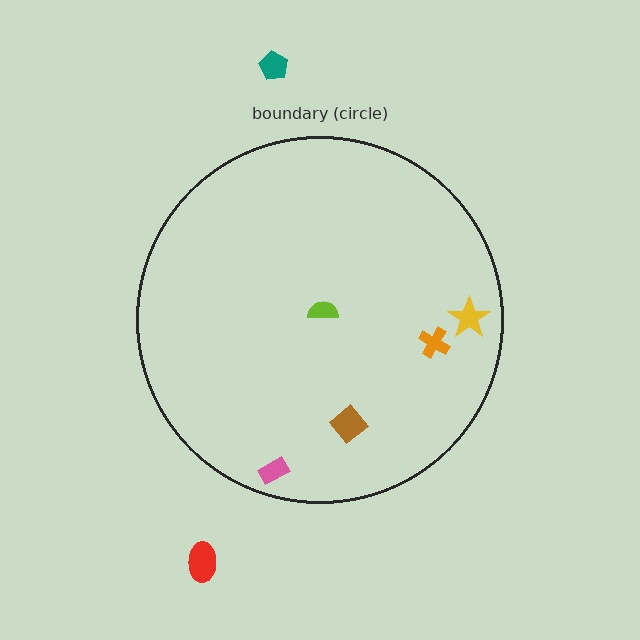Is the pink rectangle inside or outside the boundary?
Inside.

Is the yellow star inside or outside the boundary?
Inside.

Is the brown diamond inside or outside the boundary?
Inside.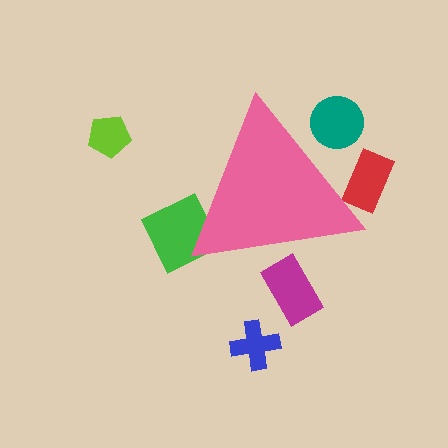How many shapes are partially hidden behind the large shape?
4 shapes are partially hidden.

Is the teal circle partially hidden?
Yes, the teal circle is partially hidden behind the pink triangle.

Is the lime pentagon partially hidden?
No, the lime pentagon is fully visible.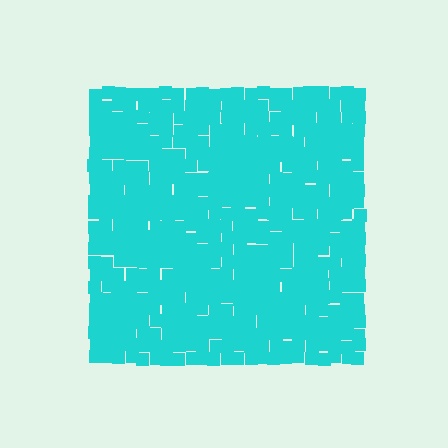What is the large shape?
The large shape is a square.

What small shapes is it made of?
It is made of small squares.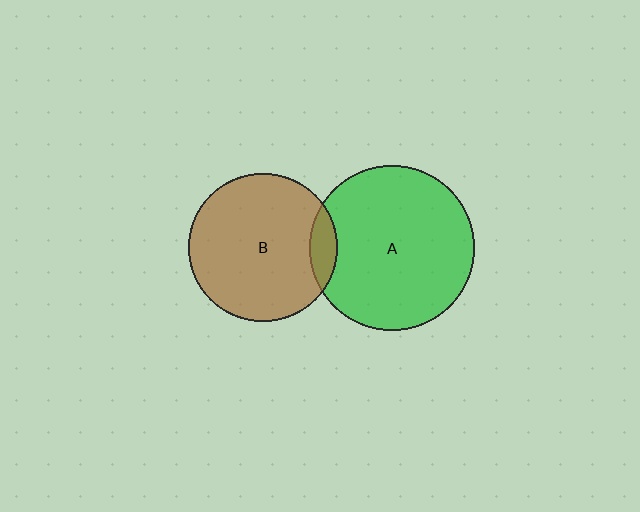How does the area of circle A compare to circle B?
Approximately 1.2 times.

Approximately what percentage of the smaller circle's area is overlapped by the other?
Approximately 10%.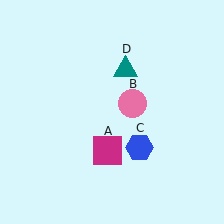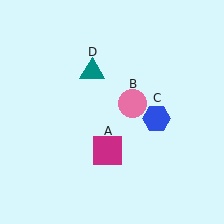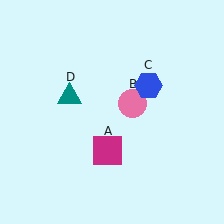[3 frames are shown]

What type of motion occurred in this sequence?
The blue hexagon (object C), teal triangle (object D) rotated counterclockwise around the center of the scene.